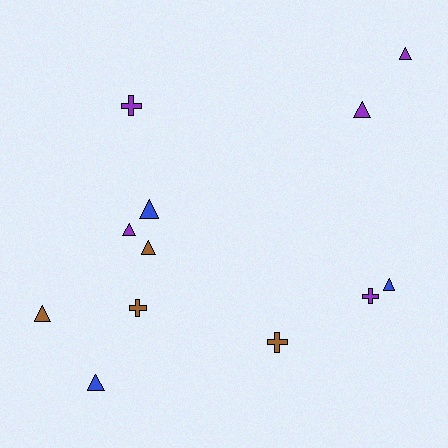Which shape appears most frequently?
Triangle, with 8 objects.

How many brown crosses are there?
There are 2 brown crosses.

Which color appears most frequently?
Purple, with 5 objects.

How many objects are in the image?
There are 12 objects.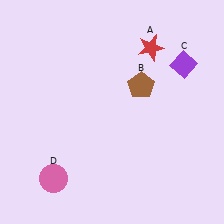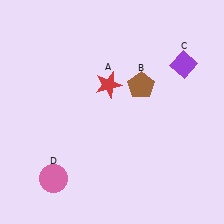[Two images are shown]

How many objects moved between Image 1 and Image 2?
1 object moved between the two images.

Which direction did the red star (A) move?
The red star (A) moved left.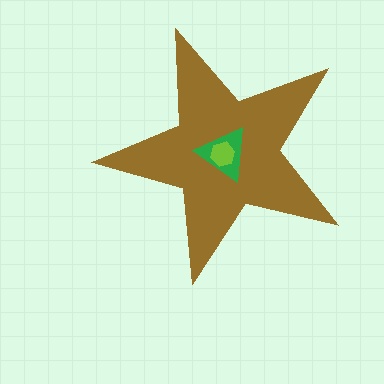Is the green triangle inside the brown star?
Yes.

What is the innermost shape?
The lime hexagon.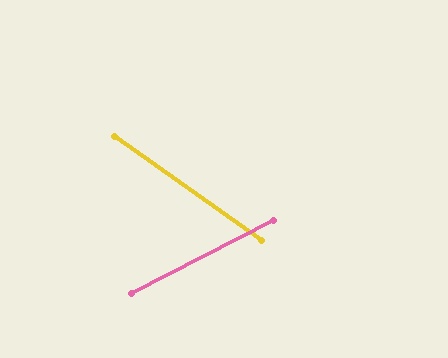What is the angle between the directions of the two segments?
Approximately 62 degrees.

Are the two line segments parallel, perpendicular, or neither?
Neither parallel nor perpendicular — they differ by about 62°.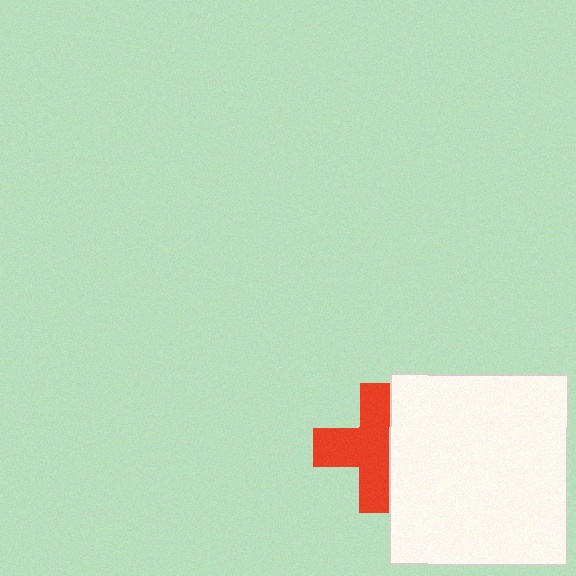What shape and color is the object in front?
The object in front is a white rectangle.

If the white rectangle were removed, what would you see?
You would see the complete red cross.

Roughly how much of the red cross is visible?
Most of it is visible (roughly 65%).